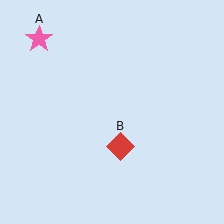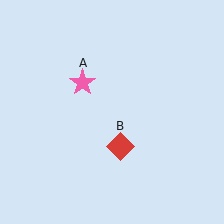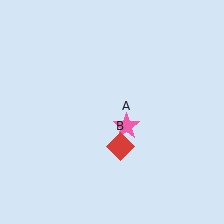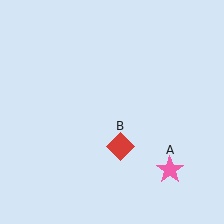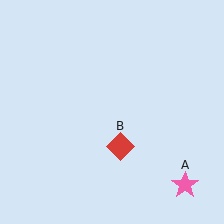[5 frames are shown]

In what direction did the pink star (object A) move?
The pink star (object A) moved down and to the right.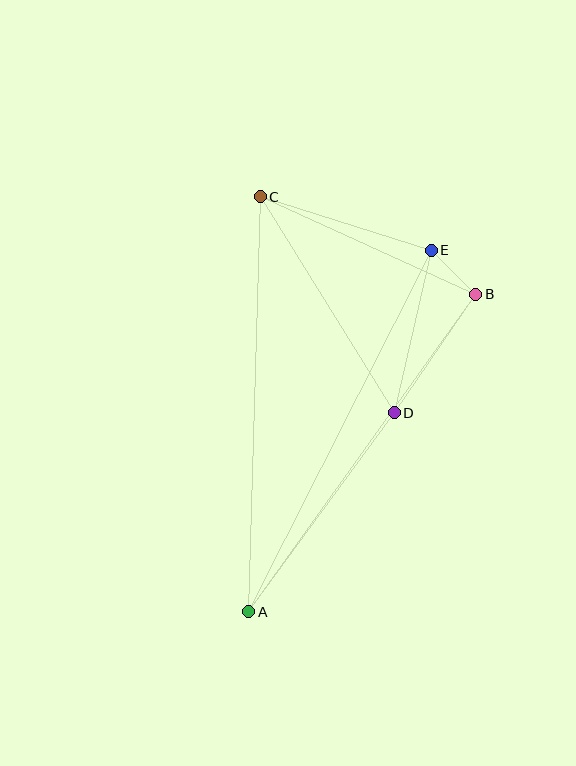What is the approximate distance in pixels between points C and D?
The distance between C and D is approximately 254 pixels.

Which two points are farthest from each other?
Points A and C are farthest from each other.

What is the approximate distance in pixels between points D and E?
The distance between D and E is approximately 167 pixels.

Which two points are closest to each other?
Points B and E are closest to each other.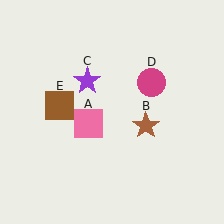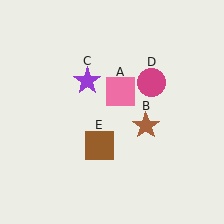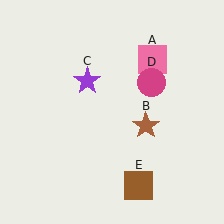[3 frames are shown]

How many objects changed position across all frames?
2 objects changed position: pink square (object A), brown square (object E).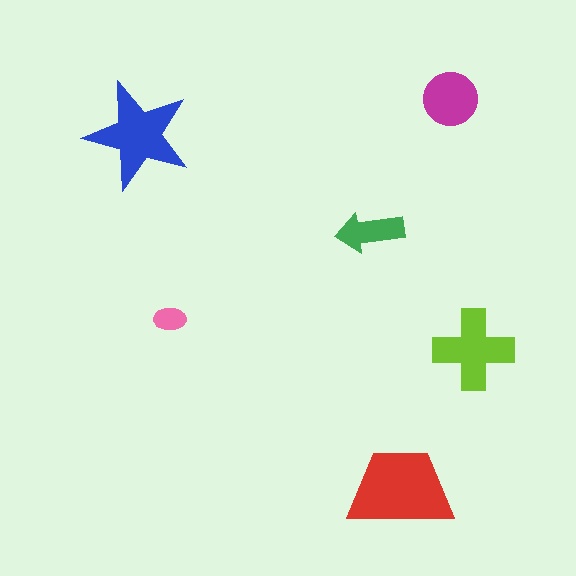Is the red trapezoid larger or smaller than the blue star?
Larger.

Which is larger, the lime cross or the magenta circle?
The lime cross.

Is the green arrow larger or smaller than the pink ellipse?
Larger.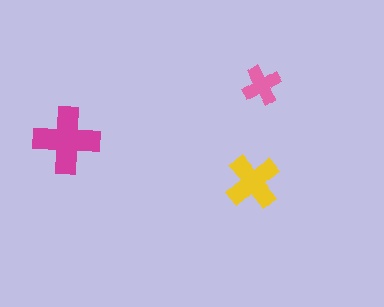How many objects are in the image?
There are 3 objects in the image.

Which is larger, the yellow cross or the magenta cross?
The magenta one.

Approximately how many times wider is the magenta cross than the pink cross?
About 1.5 times wider.